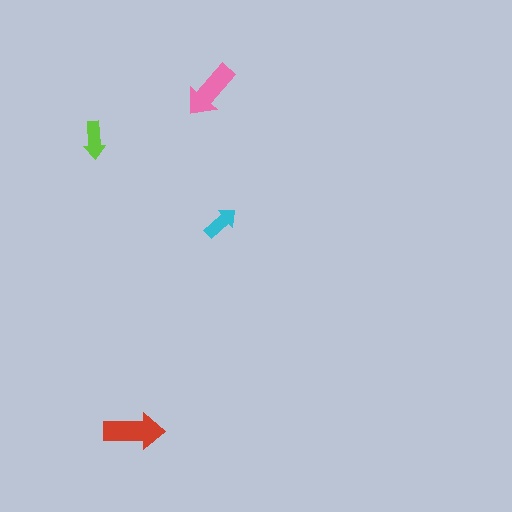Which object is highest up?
The pink arrow is topmost.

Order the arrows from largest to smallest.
the red one, the pink one, the lime one, the cyan one.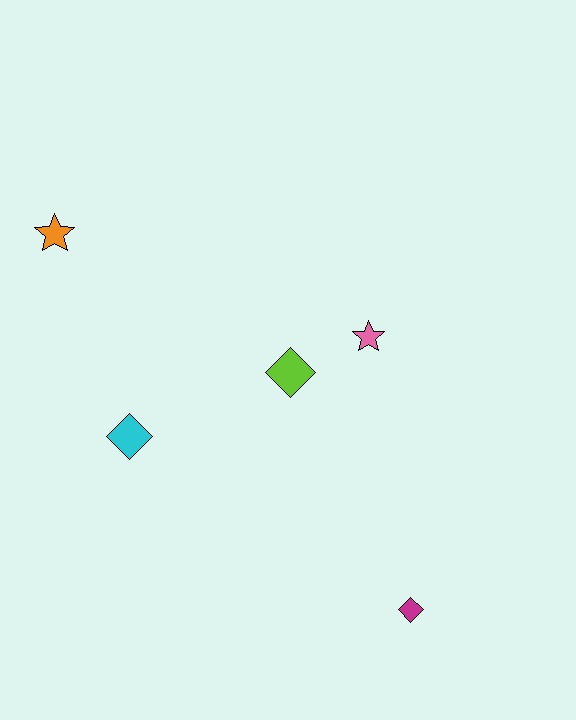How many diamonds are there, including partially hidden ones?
There are 3 diamonds.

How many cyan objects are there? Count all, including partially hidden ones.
There is 1 cyan object.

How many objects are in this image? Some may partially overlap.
There are 5 objects.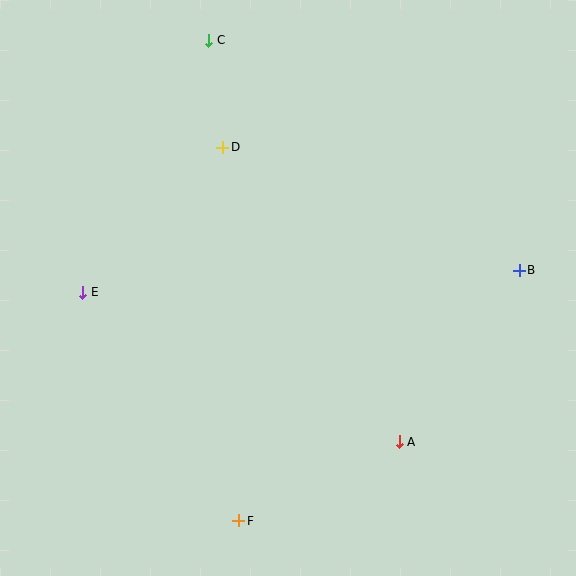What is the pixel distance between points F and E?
The distance between F and E is 277 pixels.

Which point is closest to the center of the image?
Point D at (223, 147) is closest to the center.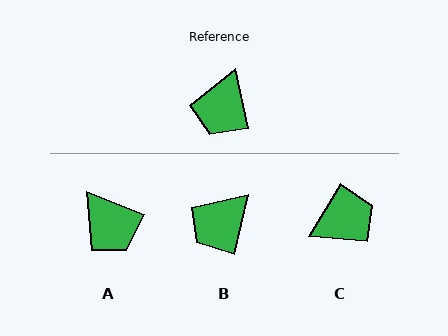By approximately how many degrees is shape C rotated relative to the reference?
Approximately 137 degrees counter-clockwise.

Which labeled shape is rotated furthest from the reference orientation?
C, about 137 degrees away.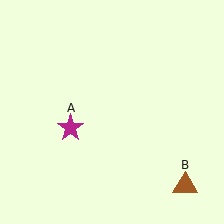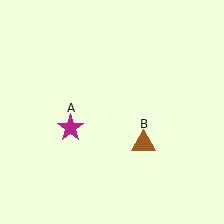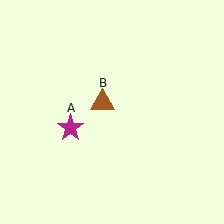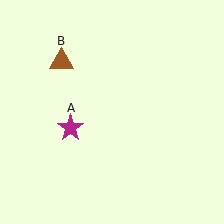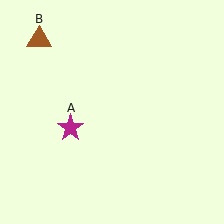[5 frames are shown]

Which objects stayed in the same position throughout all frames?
Magenta star (object A) remained stationary.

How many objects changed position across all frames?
1 object changed position: brown triangle (object B).